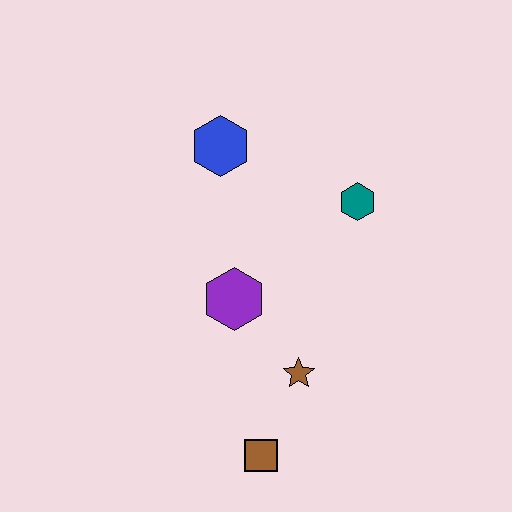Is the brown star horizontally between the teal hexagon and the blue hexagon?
Yes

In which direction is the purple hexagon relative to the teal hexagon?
The purple hexagon is to the left of the teal hexagon.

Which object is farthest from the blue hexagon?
The brown square is farthest from the blue hexagon.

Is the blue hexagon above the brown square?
Yes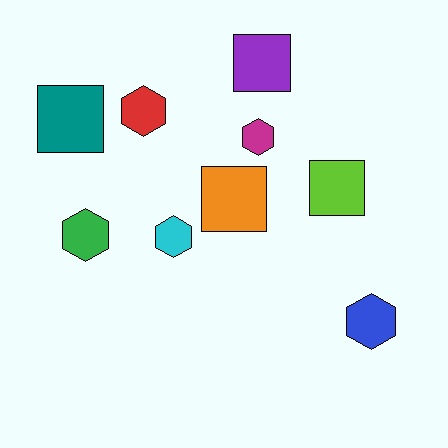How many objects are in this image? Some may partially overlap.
There are 9 objects.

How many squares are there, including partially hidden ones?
There are 4 squares.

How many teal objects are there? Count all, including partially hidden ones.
There is 1 teal object.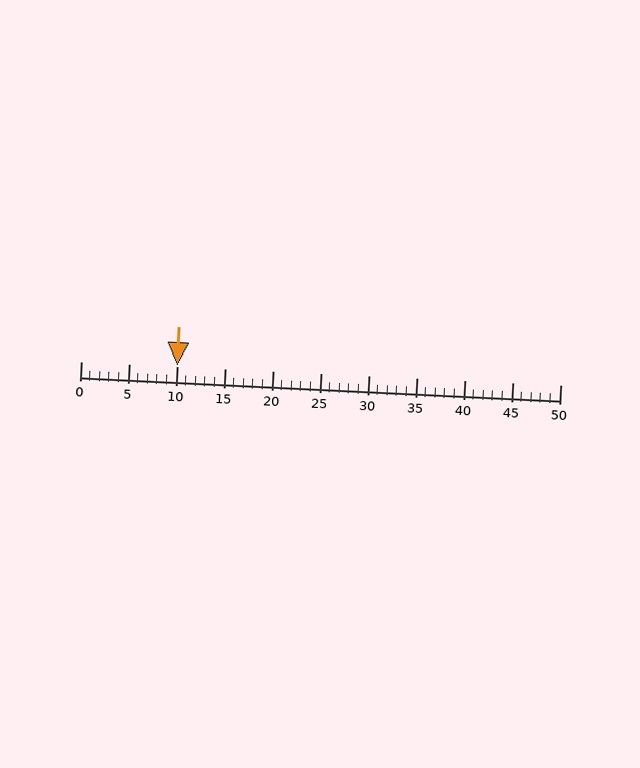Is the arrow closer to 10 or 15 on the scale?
The arrow is closer to 10.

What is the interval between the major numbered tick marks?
The major tick marks are spaced 5 units apart.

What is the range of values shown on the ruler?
The ruler shows values from 0 to 50.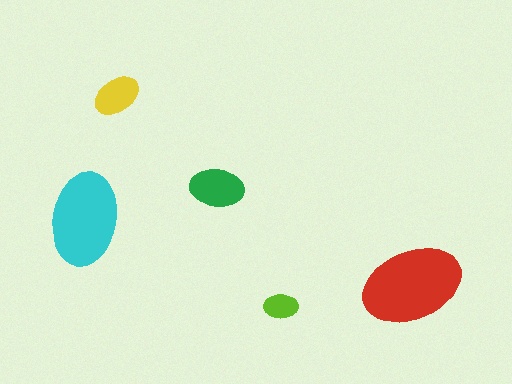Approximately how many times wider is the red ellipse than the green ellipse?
About 2 times wider.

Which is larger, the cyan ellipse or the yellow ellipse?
The cyan one.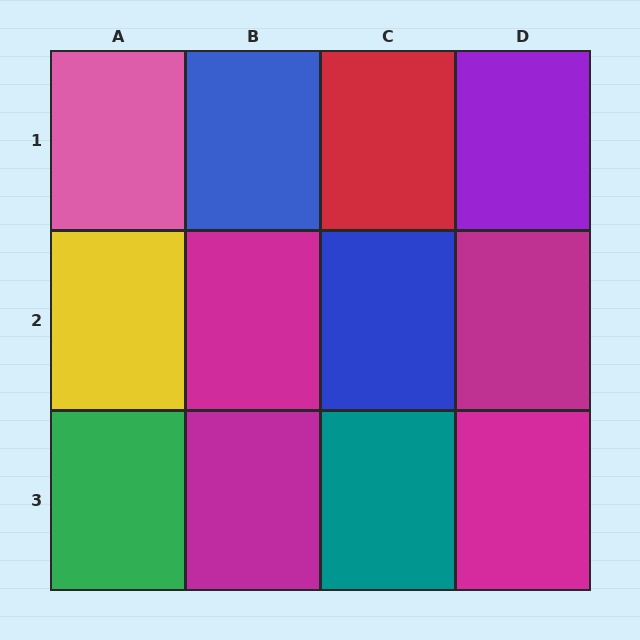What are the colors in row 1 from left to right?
Pink, blue, red, purple.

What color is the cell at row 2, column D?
Magenta.